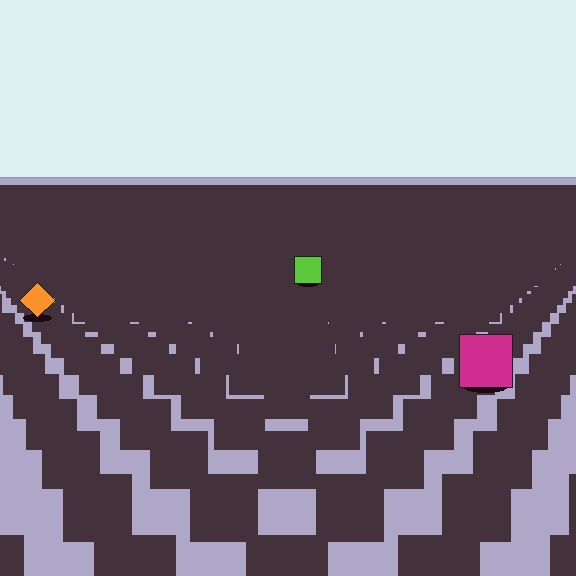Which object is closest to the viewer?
The magenta square is closest. The texture marks near it are larger and more spread out.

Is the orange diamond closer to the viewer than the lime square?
Yes. The orange diamond is closer — you can tell from the texture gradient: the ground texture is coarser near it.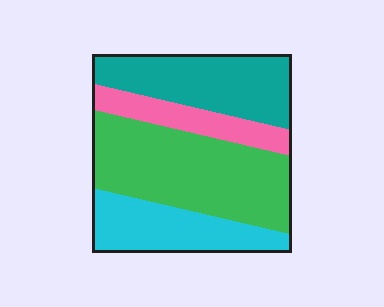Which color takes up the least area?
Pink, at roughly 15%.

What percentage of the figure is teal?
Teal takes up between a quarter and a half of the figure.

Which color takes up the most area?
Green, at roughly 40%.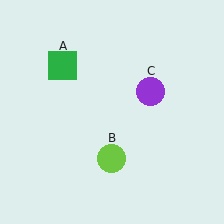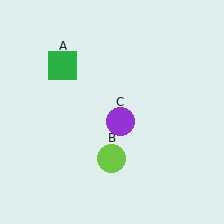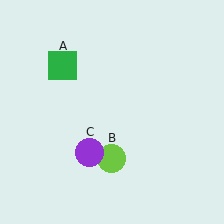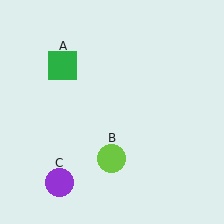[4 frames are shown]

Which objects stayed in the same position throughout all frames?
Green square (object A) and lime circle (object B) remained stationary.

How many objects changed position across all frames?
1 object changed position: purple circle (object C).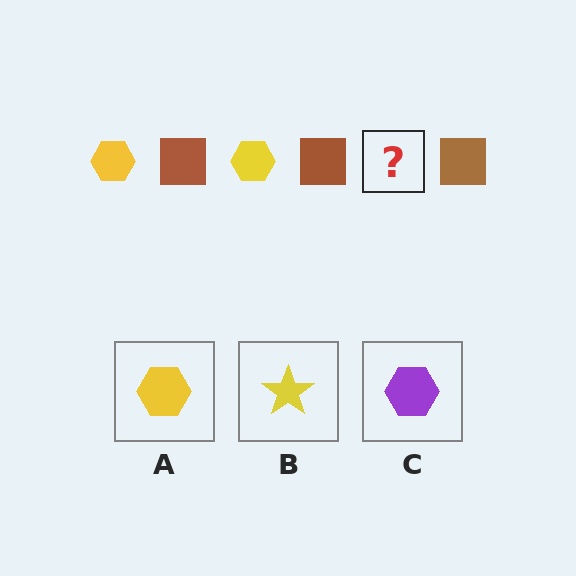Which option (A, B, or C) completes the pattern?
A.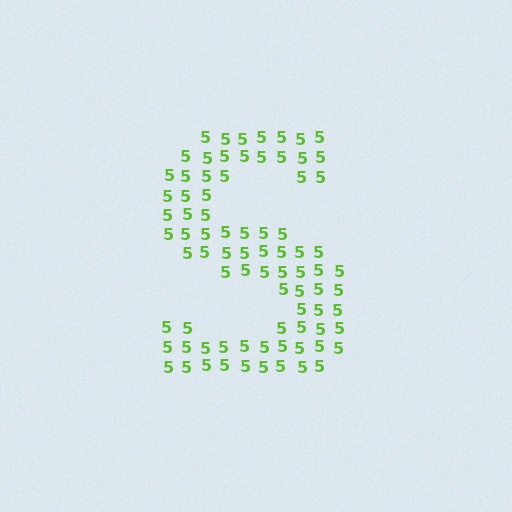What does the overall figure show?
The overall figure shows the letter S.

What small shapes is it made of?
It is made of small digit 5's.